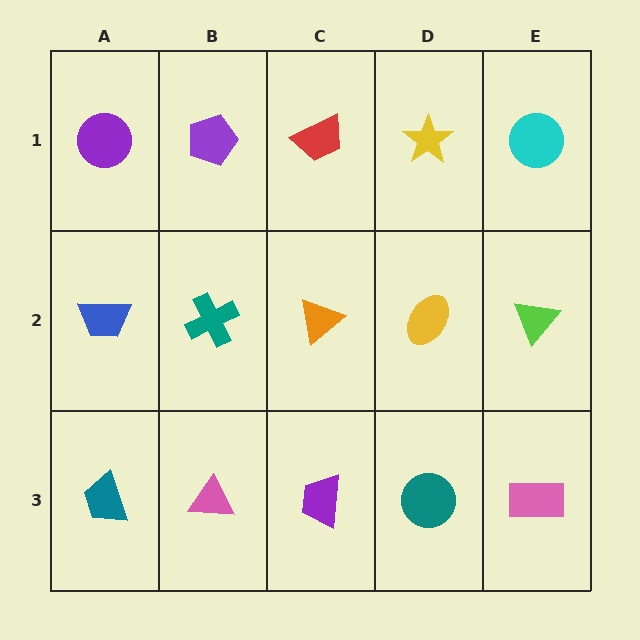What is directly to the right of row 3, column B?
A purple trapezoid.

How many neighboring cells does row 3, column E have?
2.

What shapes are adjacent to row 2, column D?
A yellow star (row 1, column D), a teal circle (row 3, column D), an orange triangle (row 2, column C), a lime triangle (row 2, column E).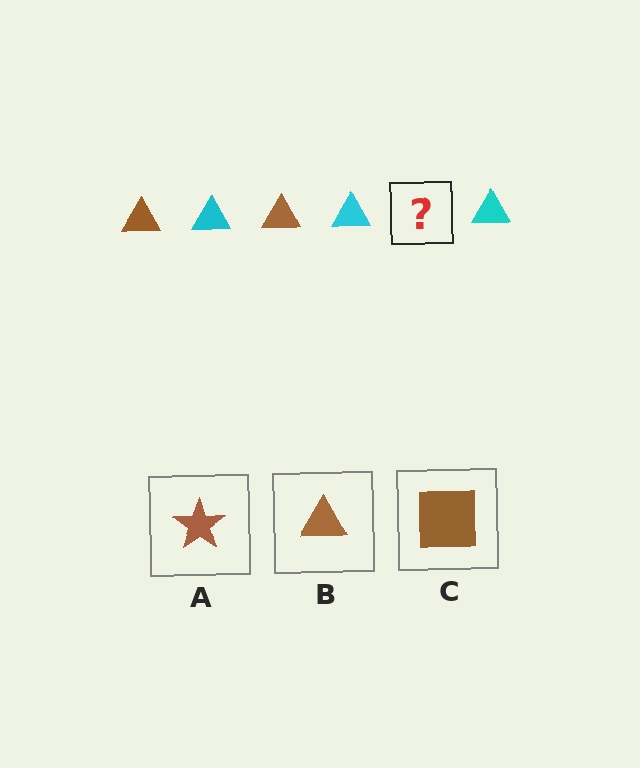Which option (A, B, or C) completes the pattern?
B.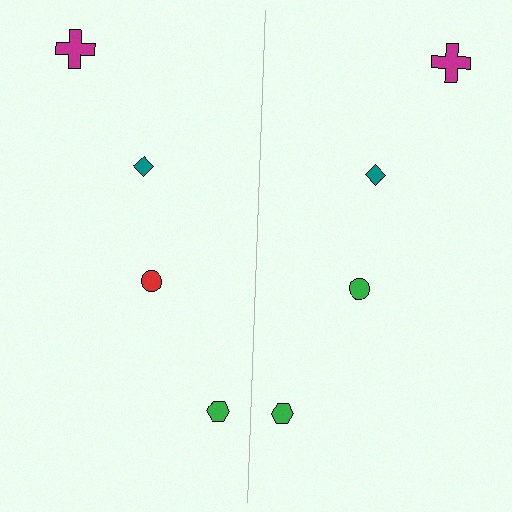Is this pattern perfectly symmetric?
No, the pattern is not perfectly symmetric. The green circle on the right side breaks the symmetry — its mirror counterpart is red.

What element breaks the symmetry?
The green circle on the right side breaks the symmetry — its mirror counterpart is red.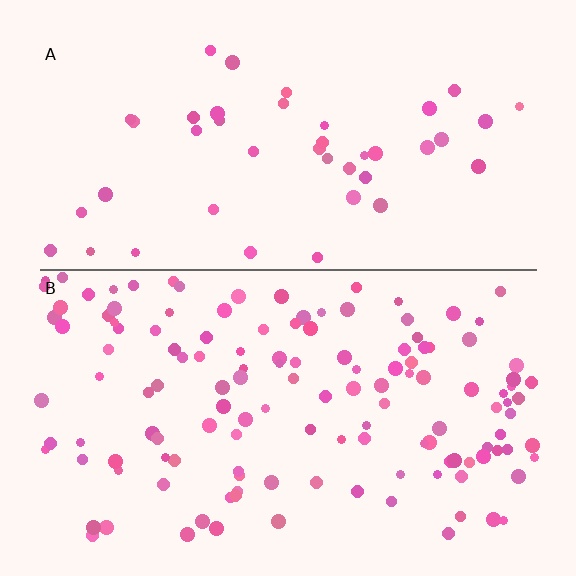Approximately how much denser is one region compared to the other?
Approximately 3.2× — region B over region A.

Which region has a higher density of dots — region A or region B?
B (the bottom).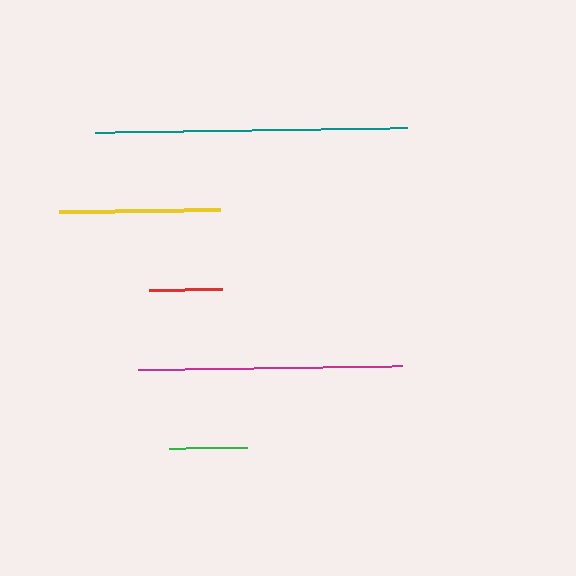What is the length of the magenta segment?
The magenta segment is approximately 263 pixels long.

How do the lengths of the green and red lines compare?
The green and red lines are approximately the same length.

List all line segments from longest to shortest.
From longest to shortest: teal, magenta, yellow, green, red.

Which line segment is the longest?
The teal line is the longest at approximately 312 pixels.